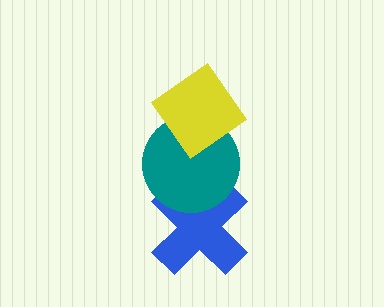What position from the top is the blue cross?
The blue cross is 3rd from the top.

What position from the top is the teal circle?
The teal circle is 2nd from the top.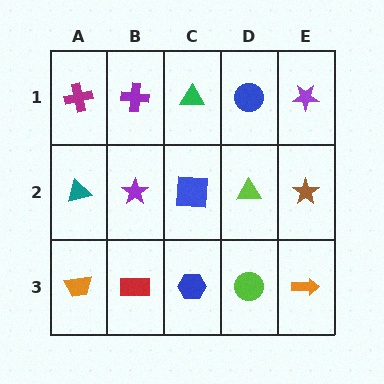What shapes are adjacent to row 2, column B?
A purple cross (row 1, column B), a red rectangle (row 3, column B), a teal triangle (row 2, column A), a blue square (row 2, column C).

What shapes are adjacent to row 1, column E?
A brown star (row 2, column E), a blue circle (row 1, column D).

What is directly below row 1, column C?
A blue square.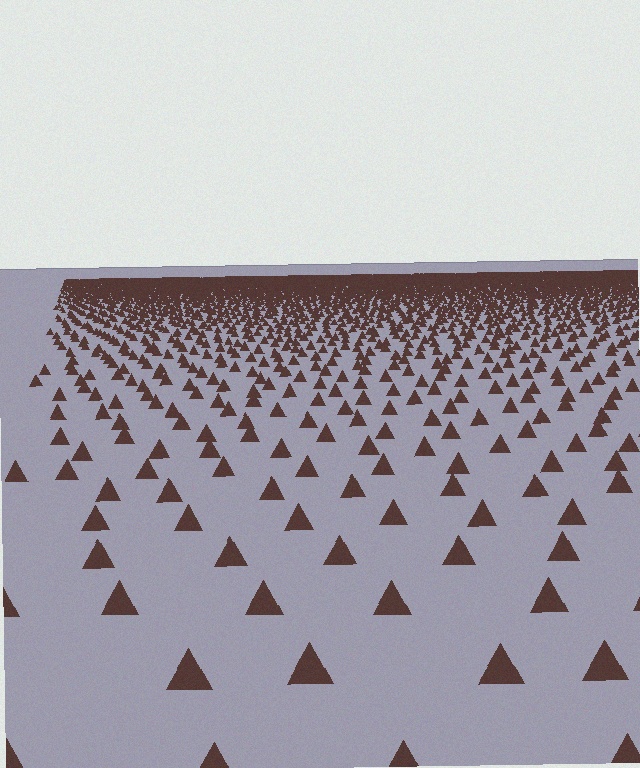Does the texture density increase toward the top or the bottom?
Density increases toward the top.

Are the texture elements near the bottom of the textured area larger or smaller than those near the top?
Larger. Near the bottom, elements are closer to the viewer and appear at a bigger on-screen size.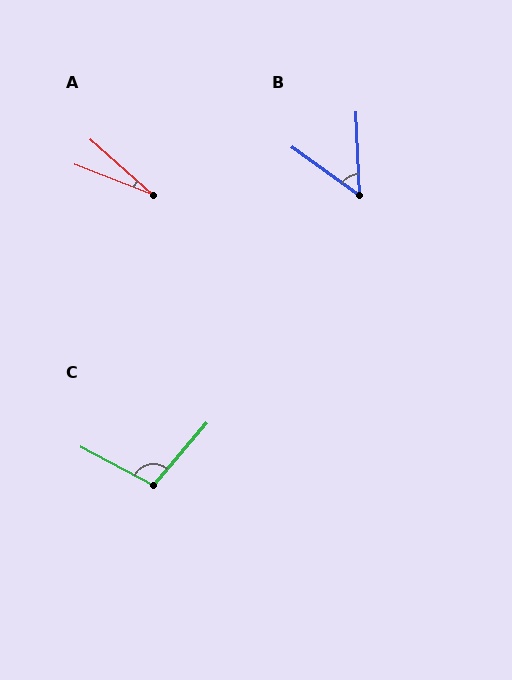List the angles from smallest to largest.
A (20°), B (52°), C (102°).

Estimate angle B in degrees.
Approximately 52 degrees.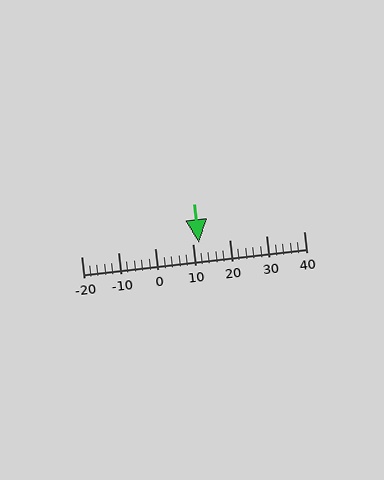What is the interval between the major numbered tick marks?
The major tick marks are spaced 10 units apart.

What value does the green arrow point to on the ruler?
The green arrow points to approximately 12.